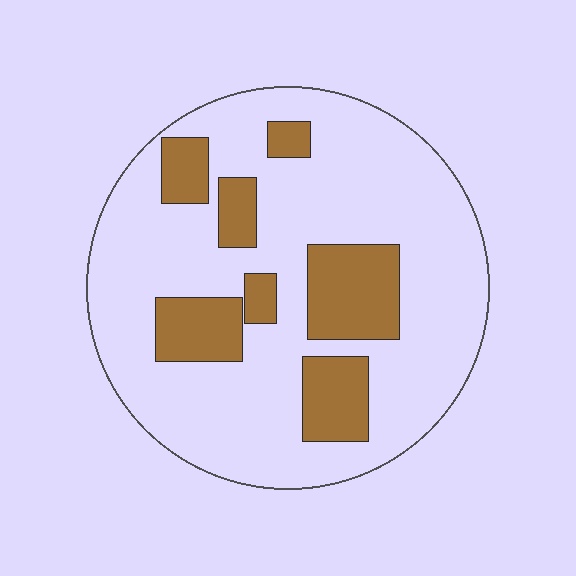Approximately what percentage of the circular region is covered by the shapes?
Approximately 25%.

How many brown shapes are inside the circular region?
7.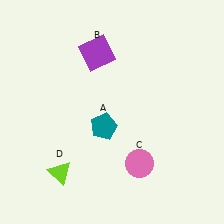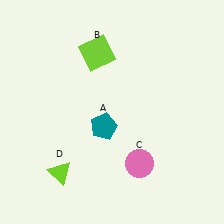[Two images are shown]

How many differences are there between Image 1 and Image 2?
There is 1 difference between the two images.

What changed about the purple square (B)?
In Image 1, B is purple. In Image 2, it changed to lime.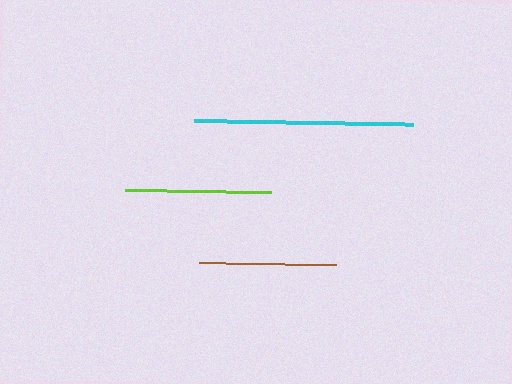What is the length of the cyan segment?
The cyan segment is approximately 219 pixels long.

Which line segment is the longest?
The cyan line is the longest at approximately 219 pixels.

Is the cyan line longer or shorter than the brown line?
The cyan line is longer than the brown line.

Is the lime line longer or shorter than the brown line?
The lime line is longer than the brown line.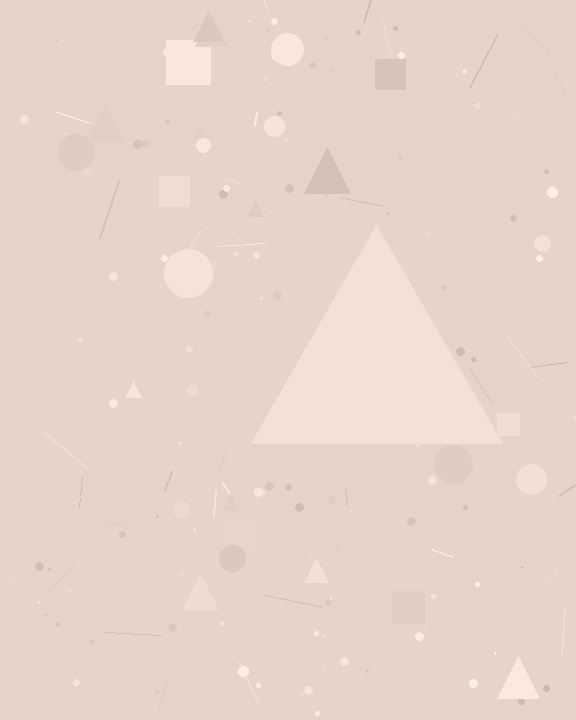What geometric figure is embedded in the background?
A triangle is embedded in the background.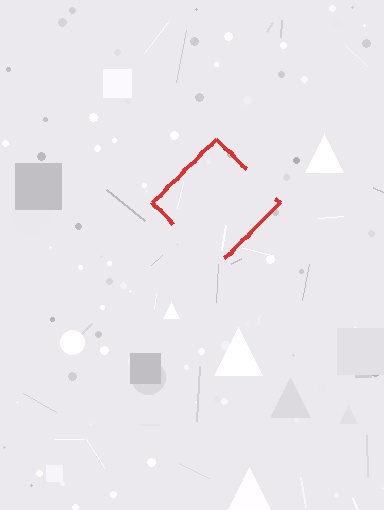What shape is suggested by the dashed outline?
The dashed outline suggests a diamond.